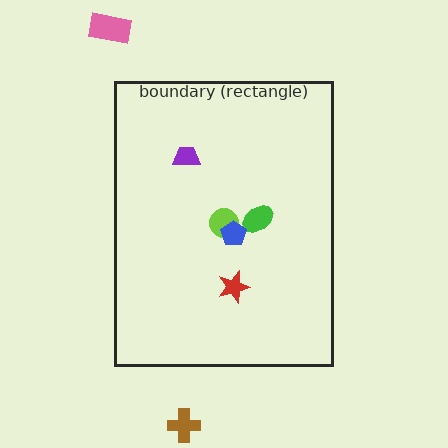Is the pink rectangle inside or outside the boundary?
Outside.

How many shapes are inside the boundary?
5 inside, 2 outside.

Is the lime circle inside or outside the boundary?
Inside.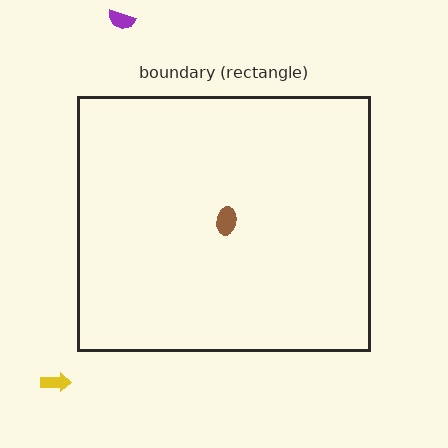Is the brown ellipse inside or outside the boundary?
Inside.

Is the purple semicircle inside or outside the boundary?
Outside.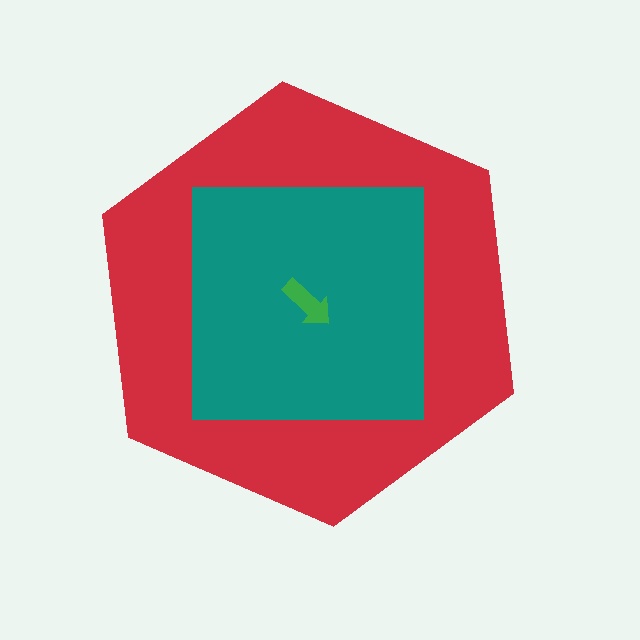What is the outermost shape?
The red hexagon.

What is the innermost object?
The green arrow.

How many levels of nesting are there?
3.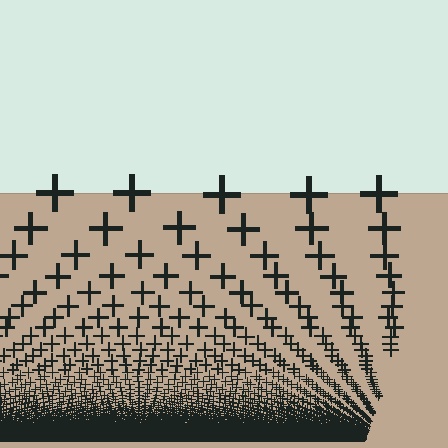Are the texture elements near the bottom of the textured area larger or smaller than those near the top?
Smaller. The gradient is inverted — elements near the bottom are smaller and denser.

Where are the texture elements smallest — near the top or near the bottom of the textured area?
Near the bottom.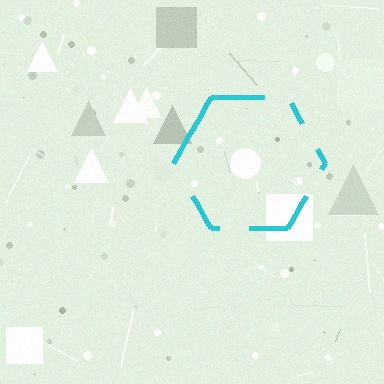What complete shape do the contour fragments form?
The contour fragments form a hexagon.